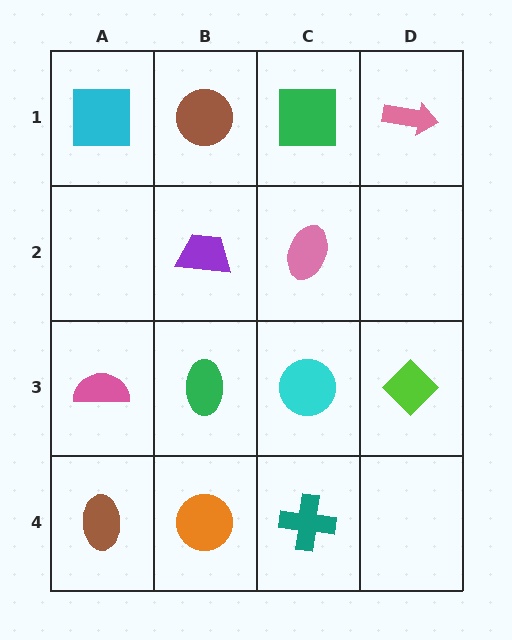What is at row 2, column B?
A purple trapezoid.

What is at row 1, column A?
A cyan square.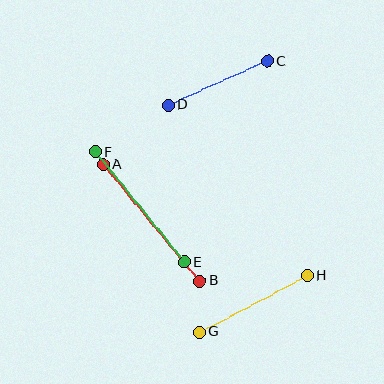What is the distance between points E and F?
The distance is approximately 142 pixels.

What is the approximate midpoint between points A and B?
The midpoint is at approximately (151, 223) pixels.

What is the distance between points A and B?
The distance is approximately 151 pixels.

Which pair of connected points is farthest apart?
Points A and B are farthest apart.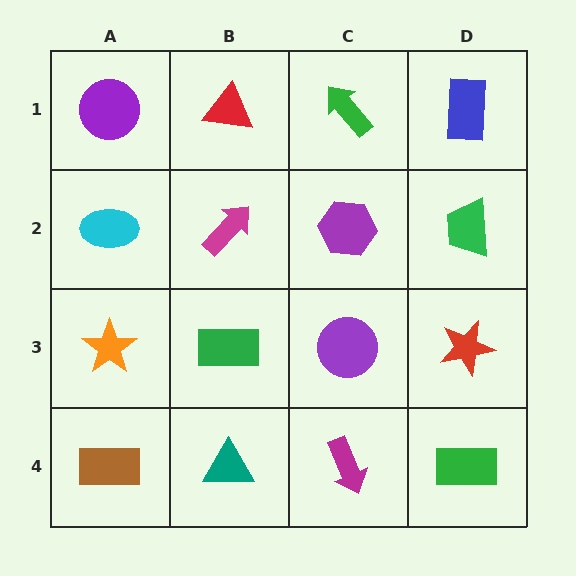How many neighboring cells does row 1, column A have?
2.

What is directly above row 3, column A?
A cyan ellipse.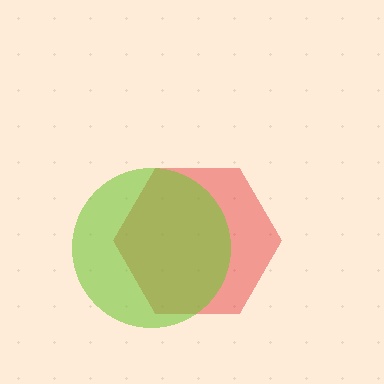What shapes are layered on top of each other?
The layered shapes are: a red hexagon, a lime circle.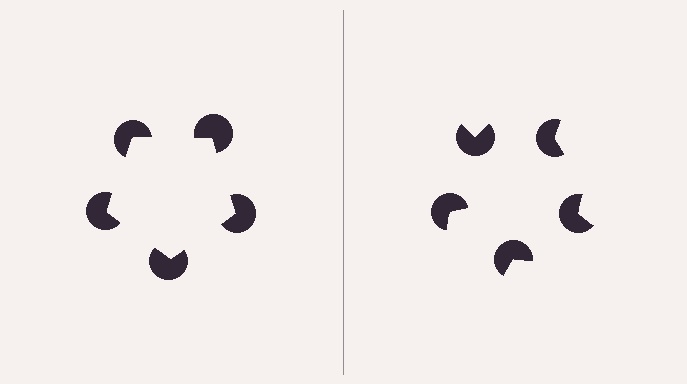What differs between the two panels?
The pac-man discs are positioned identically on both sides; only the wedge orientations differ. On the left they align to a pentagon; on the right they are misaligned.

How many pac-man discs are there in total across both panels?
10 — 5 on each side.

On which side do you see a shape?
An illusory pentagon appears on the left side. On the right side the wedge cuts are rotated, so no coherent shape forms.